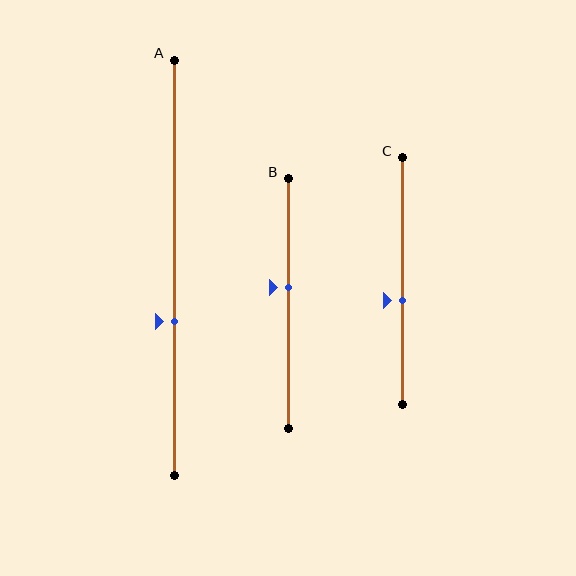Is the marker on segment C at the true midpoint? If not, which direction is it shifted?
No, the marker on segment C is shifted downward by about 8% of the segment length.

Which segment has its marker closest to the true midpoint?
Segment B has its marker closest to the true midpoint.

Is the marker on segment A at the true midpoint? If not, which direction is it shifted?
No, the marker on segment A is shifted downward by about 13% of the segment length.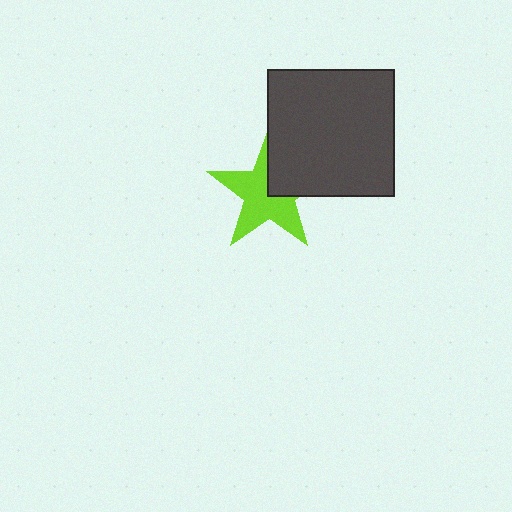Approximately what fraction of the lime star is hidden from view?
Roughly 33% of the lime star is hidden behind the dark gray square.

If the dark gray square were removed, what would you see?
You would see the complete lime star.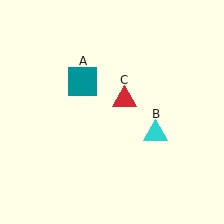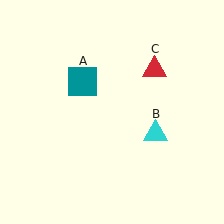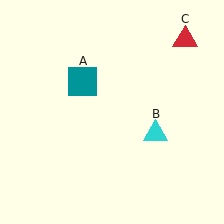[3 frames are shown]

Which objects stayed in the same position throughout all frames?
Teal square (object A) and cyan triangle (object B) remained stationary.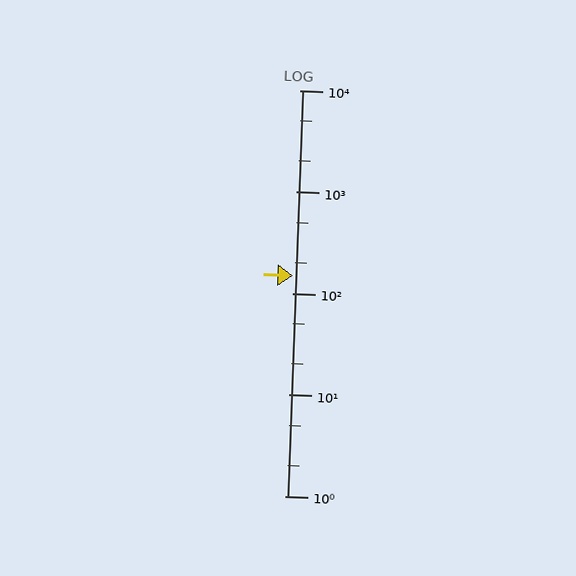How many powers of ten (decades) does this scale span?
The scale spans 4 decades, from 1 to 10000.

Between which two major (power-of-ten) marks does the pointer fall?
The pointer is between 100 and 1000.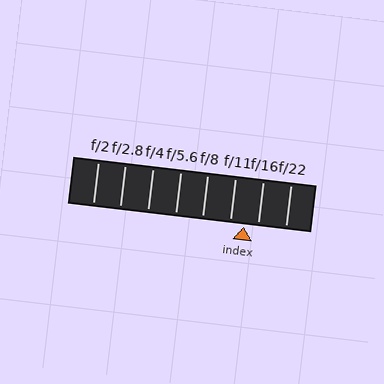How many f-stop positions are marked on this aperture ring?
There are 8 f-stop positions marked.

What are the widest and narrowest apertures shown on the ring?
The widest aperture shown is f/2 and the narrowest is f/22.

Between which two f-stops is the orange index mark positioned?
The index mark is between f/11 and f/16.